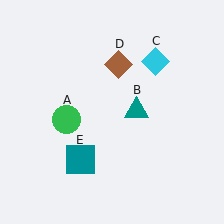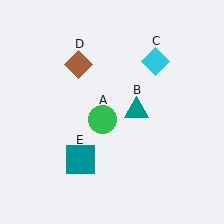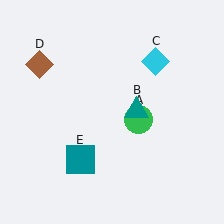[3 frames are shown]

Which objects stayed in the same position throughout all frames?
Teal triangle (object B) and cyan diamond (object C) and teal square (object E) remained stationary.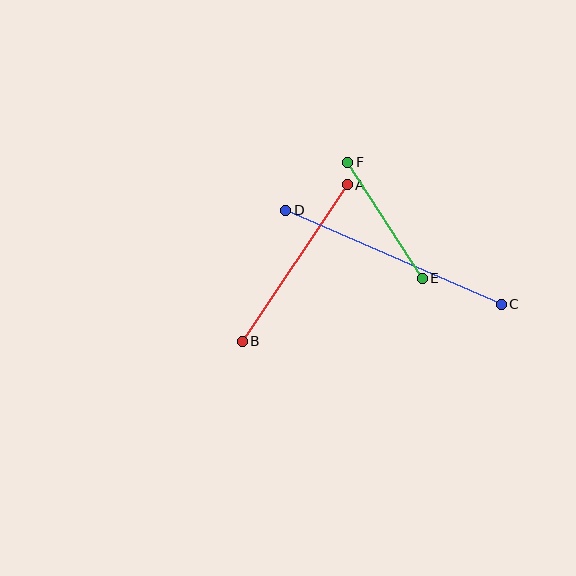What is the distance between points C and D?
The distance is approximately 235 pixels.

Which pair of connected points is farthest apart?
Points C and D are farthest apart.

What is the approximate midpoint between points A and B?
The midpoint is at approximately (295, 263) pixels.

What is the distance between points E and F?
The distance is approximately 138 pixels.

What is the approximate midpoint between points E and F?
The midpoint is at approximately (385, 220) pixels.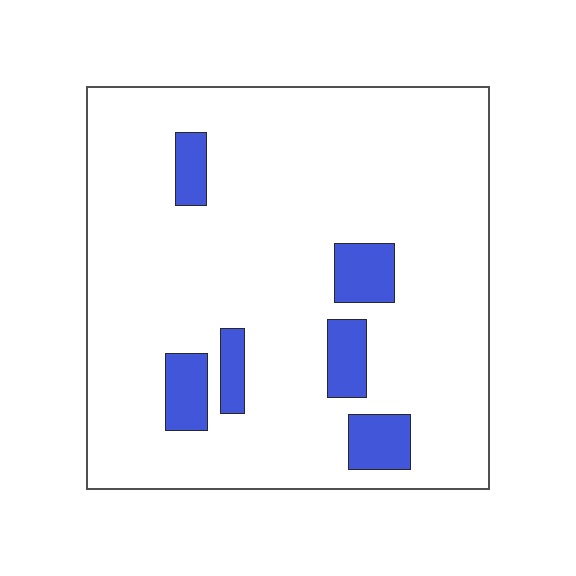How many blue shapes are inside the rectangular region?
6.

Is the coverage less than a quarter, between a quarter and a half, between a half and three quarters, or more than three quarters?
Less than a quarter.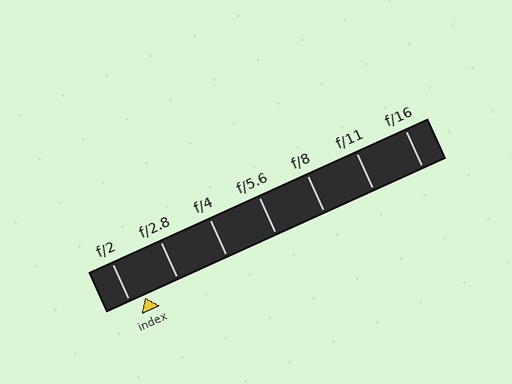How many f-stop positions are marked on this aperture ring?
There are 7 f-stop positions marked.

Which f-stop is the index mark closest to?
The index mark is closest to f/2.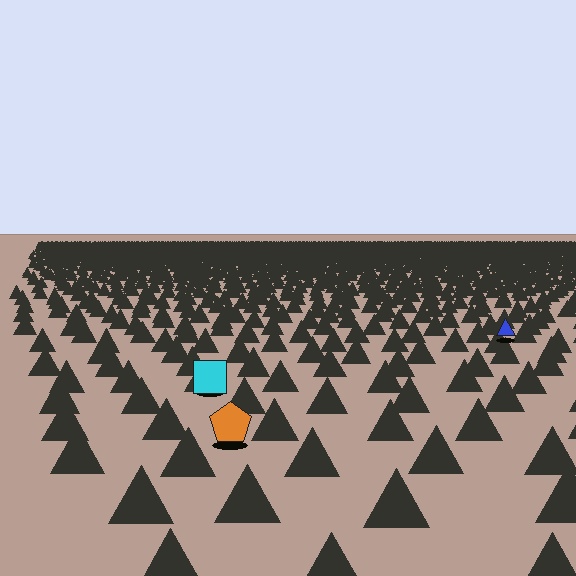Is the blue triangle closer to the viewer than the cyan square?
No. The cyan square is closer — you can tell from the texture gradient: the ground texture is coarser near it.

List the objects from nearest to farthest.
From nearest to farthest: the orange pentagon, the cyan square, the blue triangle.